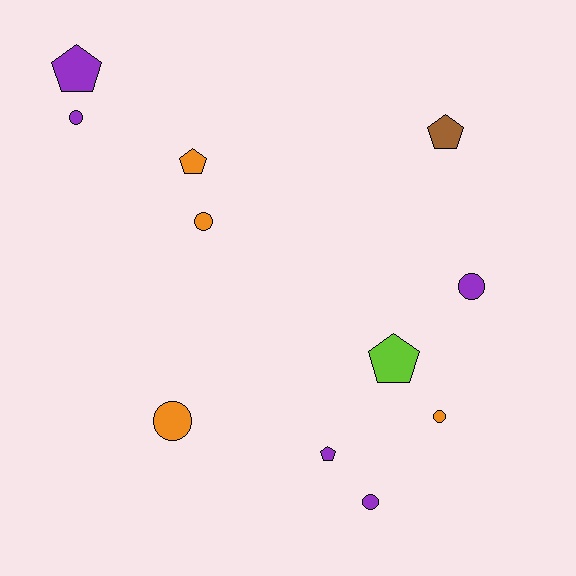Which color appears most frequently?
Purple, with 5 objects.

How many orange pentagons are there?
There is 1 orange pentagon.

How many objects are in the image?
There are 11 objects.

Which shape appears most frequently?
Circle, with 6 objects.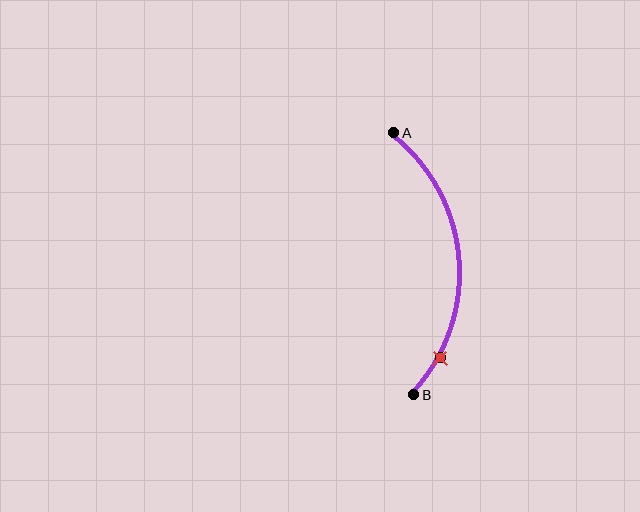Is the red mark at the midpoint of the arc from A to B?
No. The red mark lies on the arc but is closer to endpoint B. The arc midpoint would be at the point on the curve equidistant along the arc from both A and B.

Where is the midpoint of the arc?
The arc midpoint is the point on the curve farthest from the straight line joining A and B. It sits to the right of that line.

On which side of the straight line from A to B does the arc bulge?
The arc bulges to the right of the straight line connecting A and B.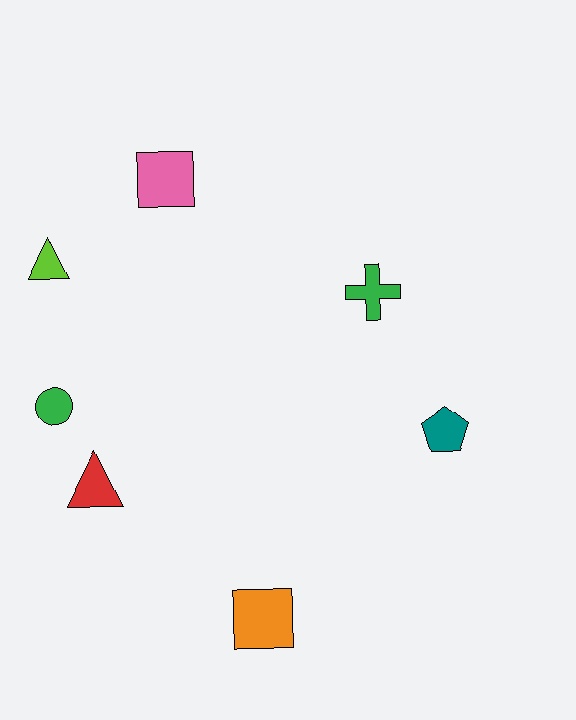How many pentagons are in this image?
There is 1 pentagon.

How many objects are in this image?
There are 7 objects.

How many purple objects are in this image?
There are no purple objects.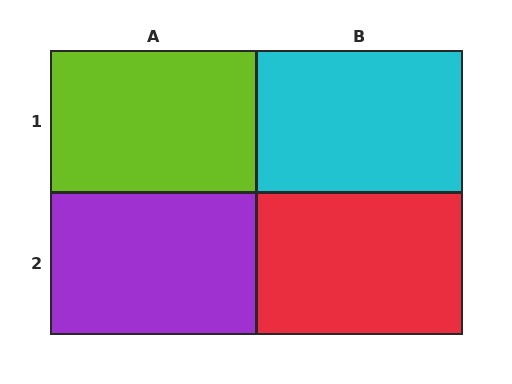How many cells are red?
1 cell is red.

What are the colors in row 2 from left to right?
Purple, red.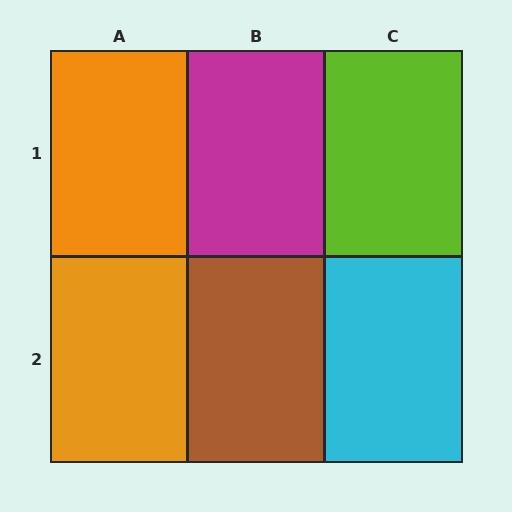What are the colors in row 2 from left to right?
Orange, brown, cyan.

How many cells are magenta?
1 cell is magenta.